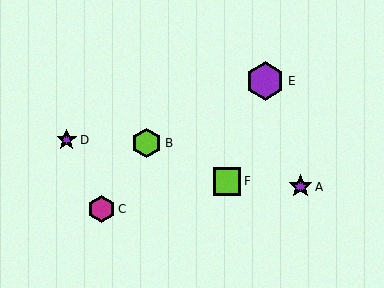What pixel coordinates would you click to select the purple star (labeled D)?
Click at (67, 140) to select the purple star D.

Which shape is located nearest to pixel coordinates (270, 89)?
The purple hexagon (labeled E) at (265, 81) is nearest to that location.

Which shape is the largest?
The purple hexagon (labeled E) is the largest.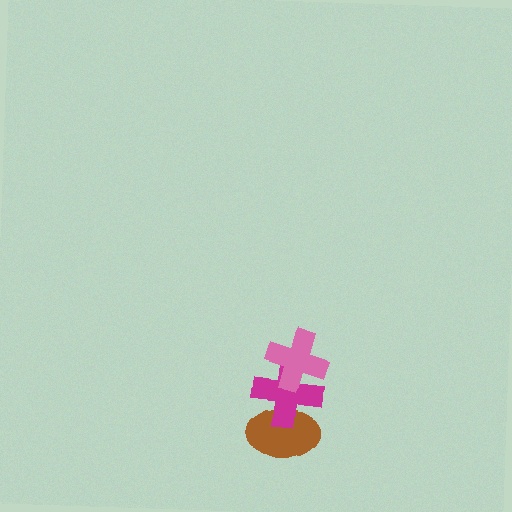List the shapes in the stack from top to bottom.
From top to bottom: the pink cross, the magenta cross, the brown ellipse.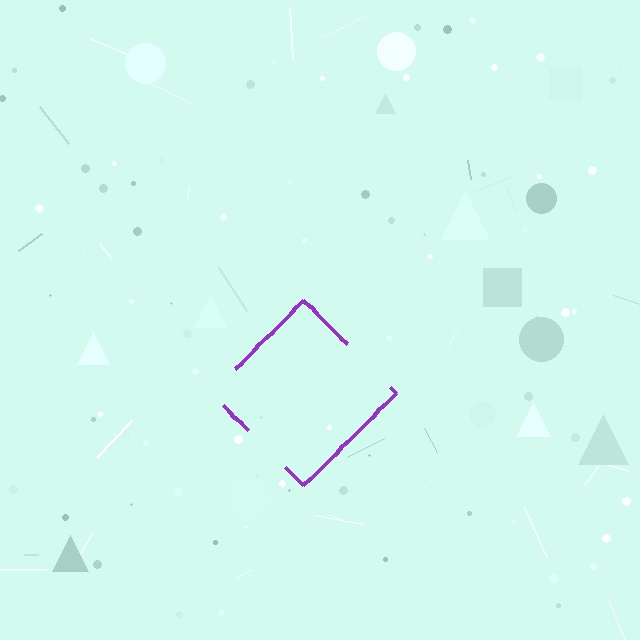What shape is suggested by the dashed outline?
The dashed outline suggests a diamond.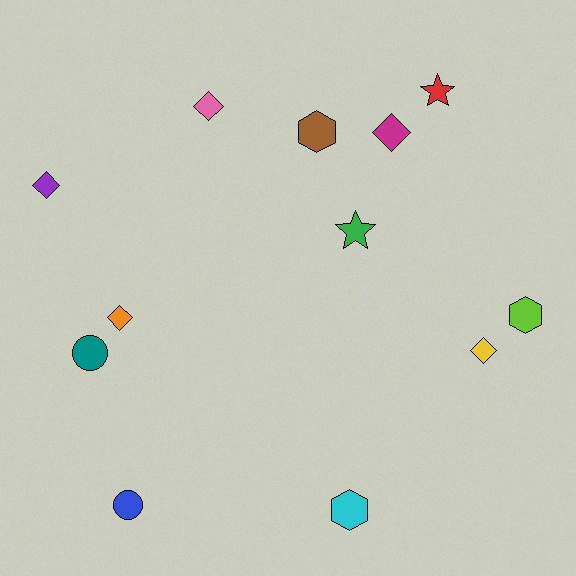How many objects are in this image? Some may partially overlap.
There are 12 objects.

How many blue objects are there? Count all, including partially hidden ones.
There is 1 blue object.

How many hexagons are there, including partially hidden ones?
There are 3 hexagons.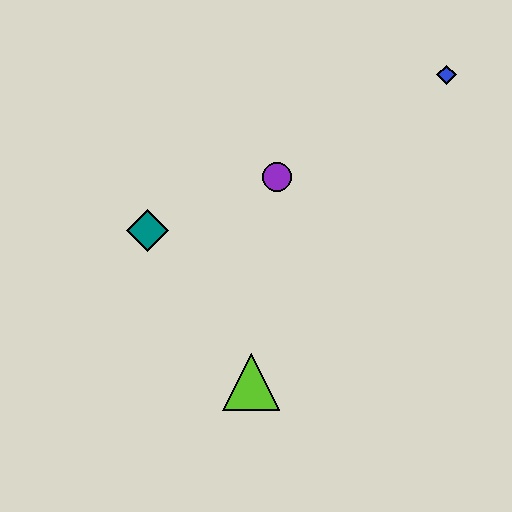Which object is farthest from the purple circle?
The lime triangle is farthest from the purple circle.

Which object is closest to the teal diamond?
The purple circle is closest to the teal diamond.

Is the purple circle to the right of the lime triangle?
Yes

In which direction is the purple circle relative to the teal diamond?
The purple circle is to the right of the teal diamond.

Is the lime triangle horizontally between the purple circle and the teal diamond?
Yes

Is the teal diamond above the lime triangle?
Yes